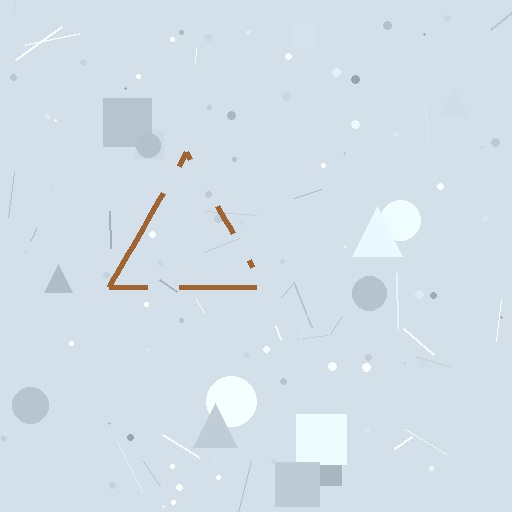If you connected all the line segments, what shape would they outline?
They would outline a triangle.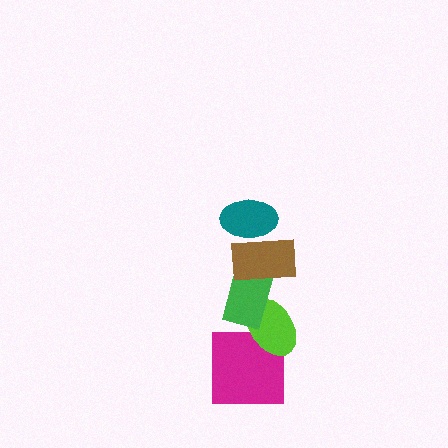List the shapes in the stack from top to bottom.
From top to bottom: the teal ellipse, the brown rectangle, the green rectangle, the lime ellipse, the magenta square.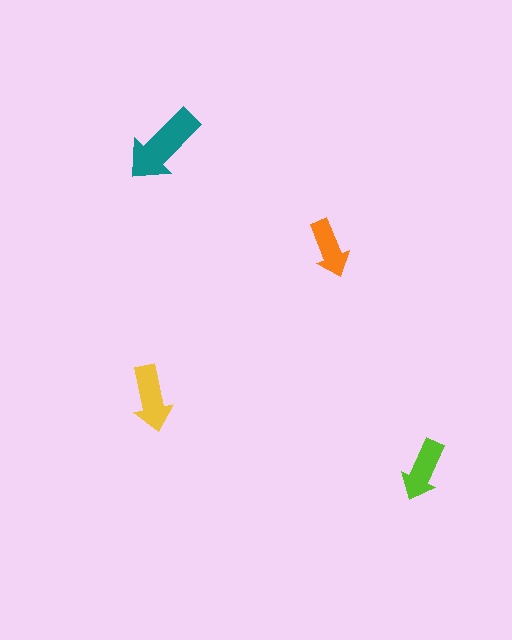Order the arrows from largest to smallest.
the teal one, the yellow one, the lime one, the orange one.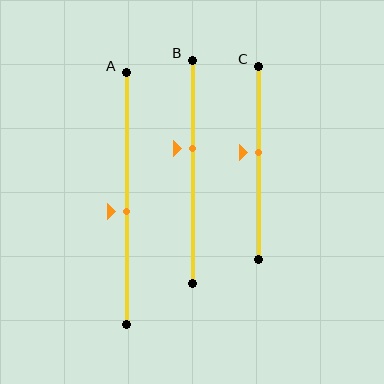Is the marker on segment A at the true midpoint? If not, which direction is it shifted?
No, the marker on segment A is shifted downward by about 5% of the segment length.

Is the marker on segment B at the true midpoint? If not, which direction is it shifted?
No, the marker on segment B is shifted upward by about 10% of the segment length.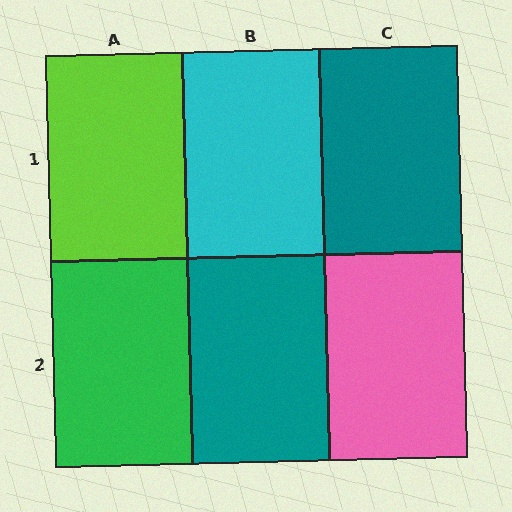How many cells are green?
1 cell is green.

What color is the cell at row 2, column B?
Teal.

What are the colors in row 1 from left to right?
Lime, cyan, teal.